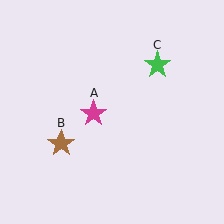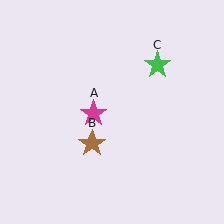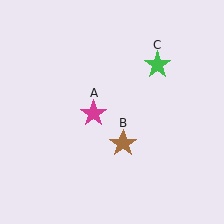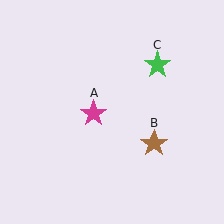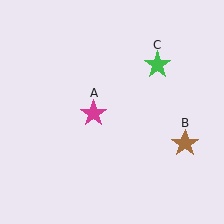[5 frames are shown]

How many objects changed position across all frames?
1 object changed position: brown star (object B).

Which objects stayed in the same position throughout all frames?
Magenta star (object A) and green star (object C) remained stationary.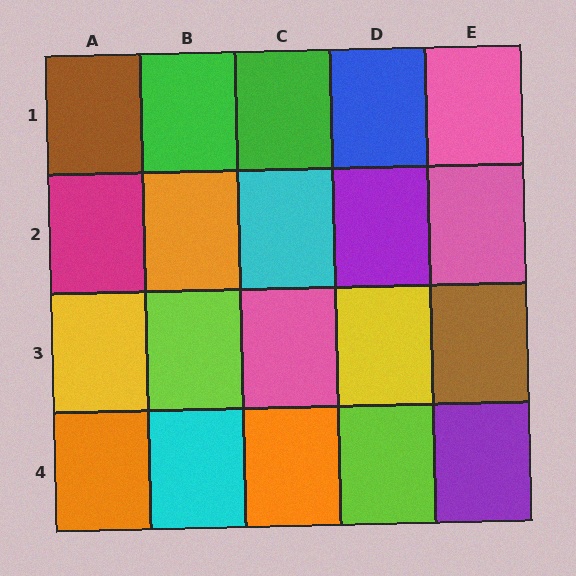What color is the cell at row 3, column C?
Pink.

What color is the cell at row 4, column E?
Purple.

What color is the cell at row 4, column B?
Cyan.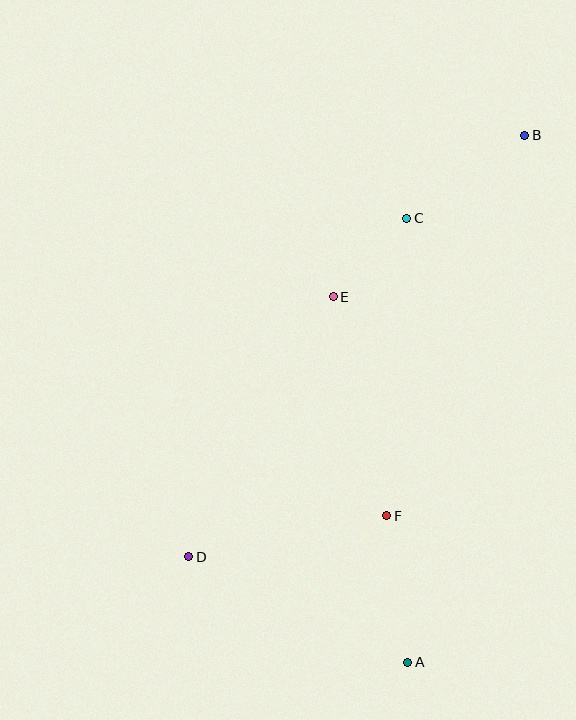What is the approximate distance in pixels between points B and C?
The distance between B and C is approximately 144 pixels.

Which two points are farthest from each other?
Points A and B are farthest from each other.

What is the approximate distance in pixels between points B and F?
The distance between B and F is approximately 405 pixels.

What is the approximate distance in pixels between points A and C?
The distance between A and C is approximately 444 pixels.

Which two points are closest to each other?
Points C and E are closest to each other.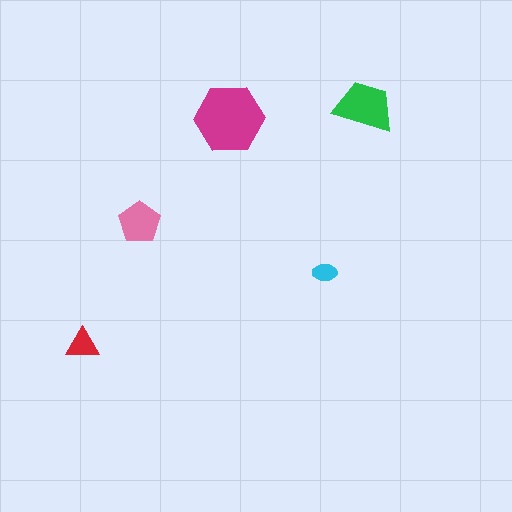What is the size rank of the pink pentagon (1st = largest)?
3rd.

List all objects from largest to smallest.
The magenta hexagon, the green trapezoid, the pink pentagon, the red triangle, the cyan ellipse.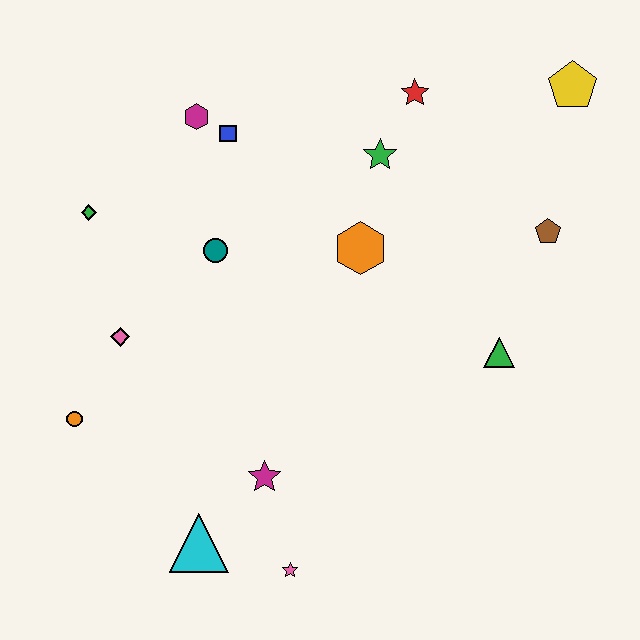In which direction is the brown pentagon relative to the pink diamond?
The brown pentagon is to the right of the pink diamond.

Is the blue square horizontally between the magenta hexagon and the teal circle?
No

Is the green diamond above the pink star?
Yes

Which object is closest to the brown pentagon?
The green triangle is closest to the brown pentagon.